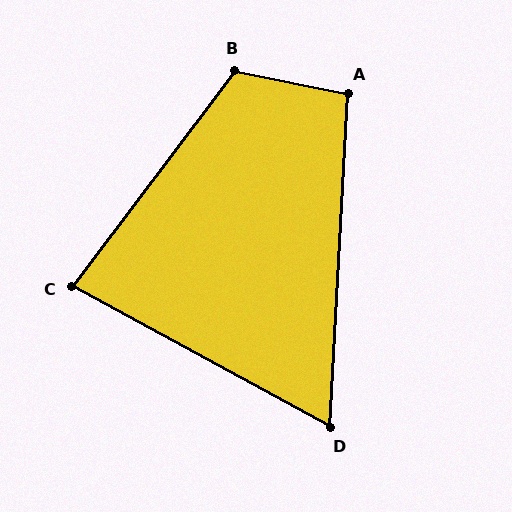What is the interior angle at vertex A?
Approximately 98 degrees (obtuse).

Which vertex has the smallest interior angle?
D, at approximately 64 degrees.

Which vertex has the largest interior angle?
B, at approximately 116 degrees.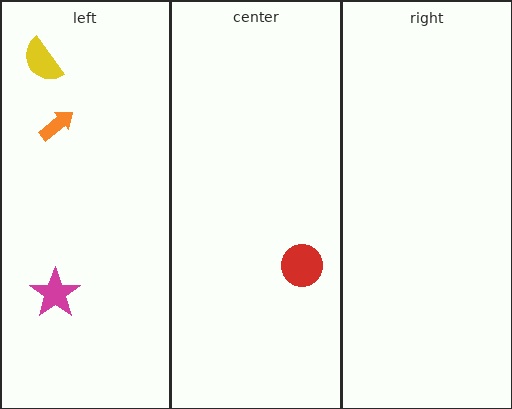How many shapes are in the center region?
1.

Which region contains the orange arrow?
The left region.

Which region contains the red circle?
The center region.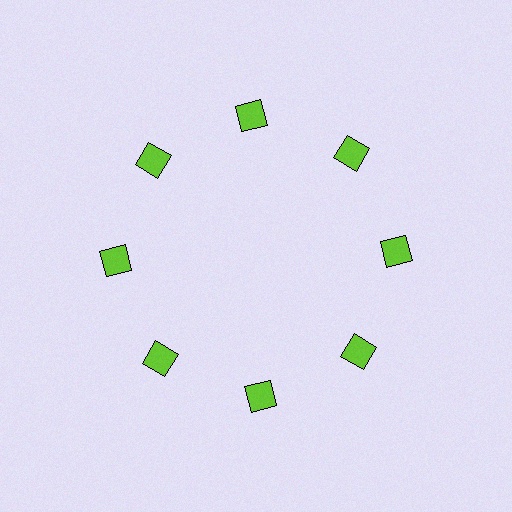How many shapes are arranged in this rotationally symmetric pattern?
There are 8 shapes, arranged in 8 groups of 1.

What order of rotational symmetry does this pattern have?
This pattern has 8-fold rotational symmetry.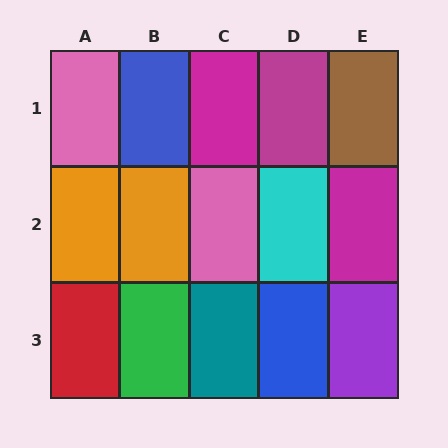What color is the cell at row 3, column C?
Teal.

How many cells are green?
1 cell is green.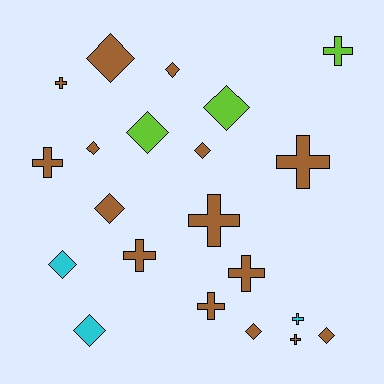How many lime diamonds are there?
There are 2 lime diamonds.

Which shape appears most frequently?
Diamond, with 11 objects.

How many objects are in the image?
There are 21 objects.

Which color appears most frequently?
Brown, with 15 objects.